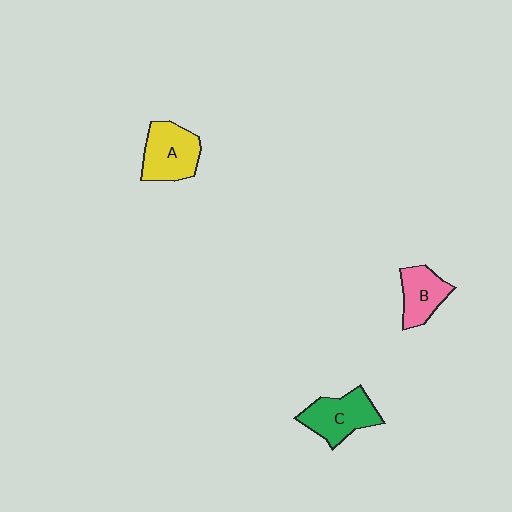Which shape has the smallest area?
Shape B (pink).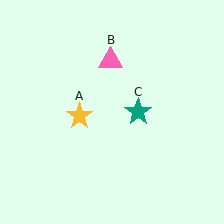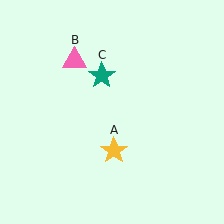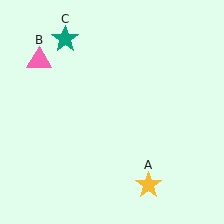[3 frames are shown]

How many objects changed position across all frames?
3 objects changed position: yellow star (object A), pink triangle (object B), teal star (object C).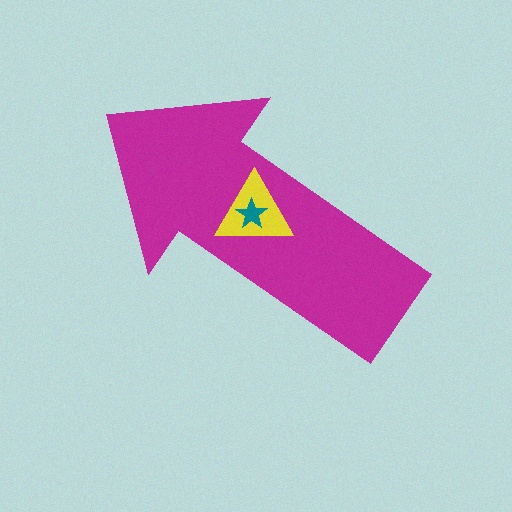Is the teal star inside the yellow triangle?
Yes.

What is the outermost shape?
The magenta arrow.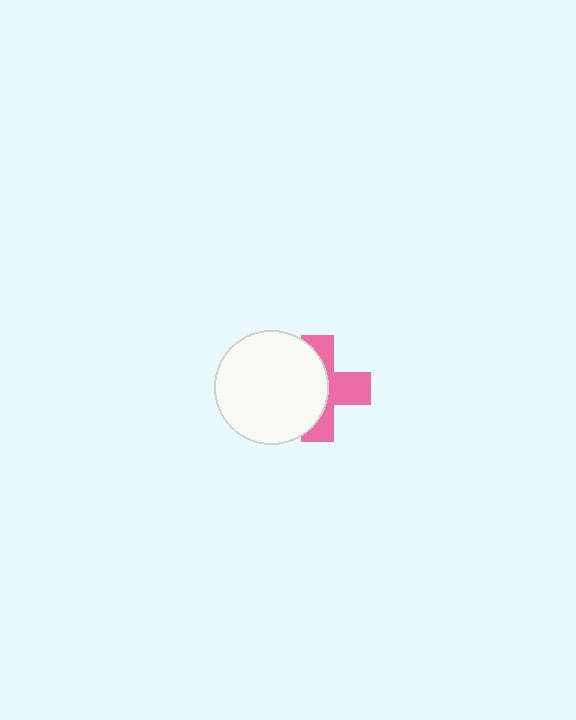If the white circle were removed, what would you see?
You would see the complete pink cross.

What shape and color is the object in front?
The object in front is a white circle.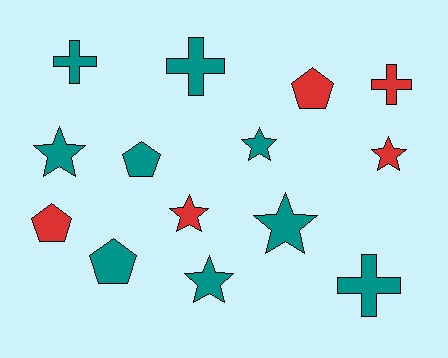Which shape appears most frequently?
Star, with 6 objects.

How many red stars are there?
There are 2 red stars.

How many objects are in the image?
There are 14 objects.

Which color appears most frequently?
Teal, with 9 objects.